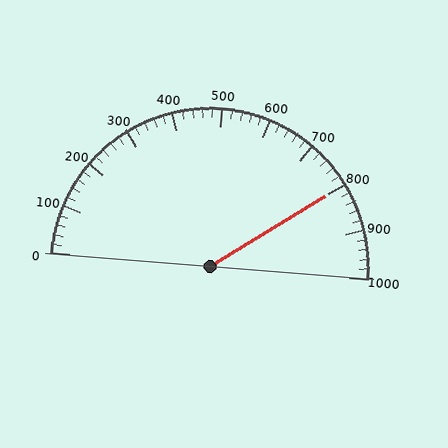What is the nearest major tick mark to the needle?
The nearest major tick mark is 800.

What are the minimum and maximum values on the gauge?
The gauge ranges from 0 to 1000.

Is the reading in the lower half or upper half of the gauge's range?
The reading is in the upper half of the range (0 to 1000).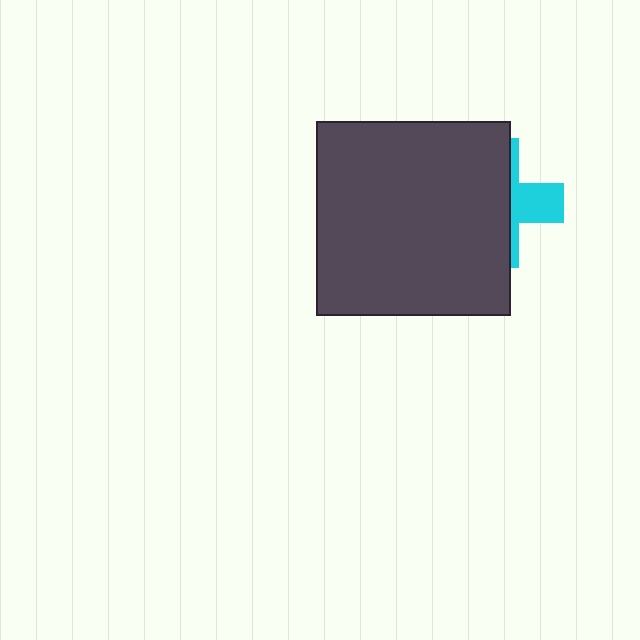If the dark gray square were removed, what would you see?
You would see the complete cyan cross.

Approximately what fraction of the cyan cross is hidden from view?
Roughly 68% of the cyan cross is hidden behind the dark gray square.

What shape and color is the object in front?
The object in front is a dark gray square.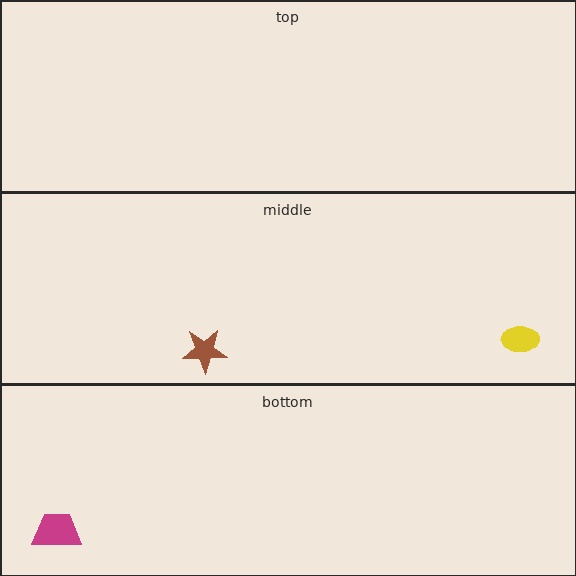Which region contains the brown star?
The middle region.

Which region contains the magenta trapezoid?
The bottom region.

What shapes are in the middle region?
The brown star, the yellow ellipse.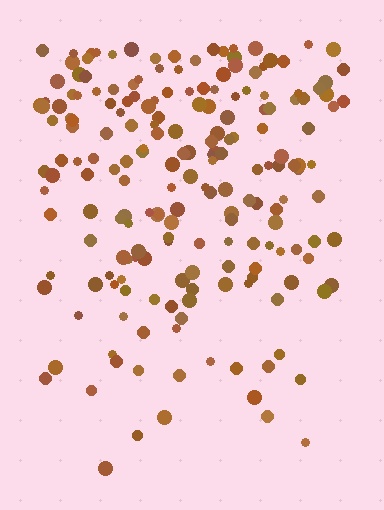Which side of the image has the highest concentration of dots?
The top.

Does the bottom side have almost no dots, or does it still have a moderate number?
Still a moderate number, just noticeably fewer than the top.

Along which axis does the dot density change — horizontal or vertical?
Vertical.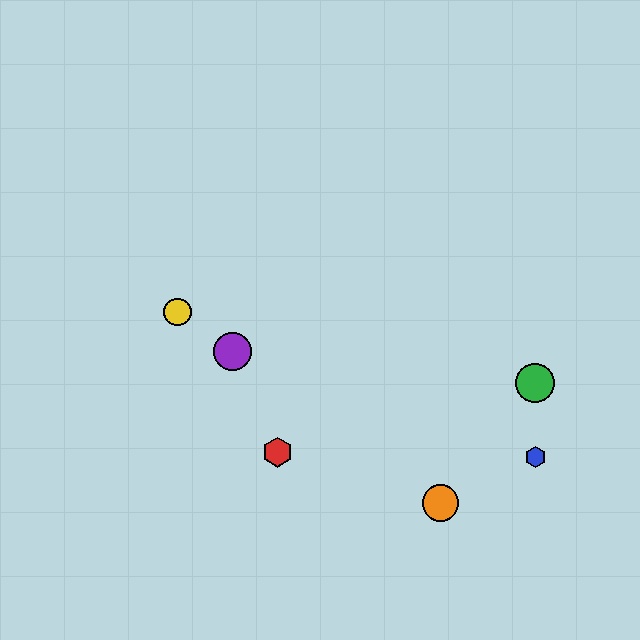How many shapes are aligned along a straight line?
3 shapes (the yellow circle, the purple circle, the orange circle) are aligned along a straight line.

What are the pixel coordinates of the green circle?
The green circle is at (535, 383).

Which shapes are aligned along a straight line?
The yellow circle, the purple circle, the orange circle are aligned along a straight line.